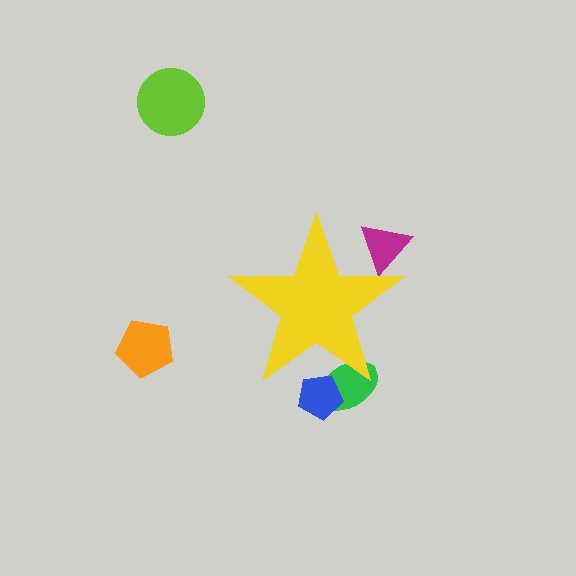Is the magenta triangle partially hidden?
Yes, the magenta triangle is partially hidden behind the yellow star.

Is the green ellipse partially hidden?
Yes, the green ellipse is partially hidden behind the yellow star.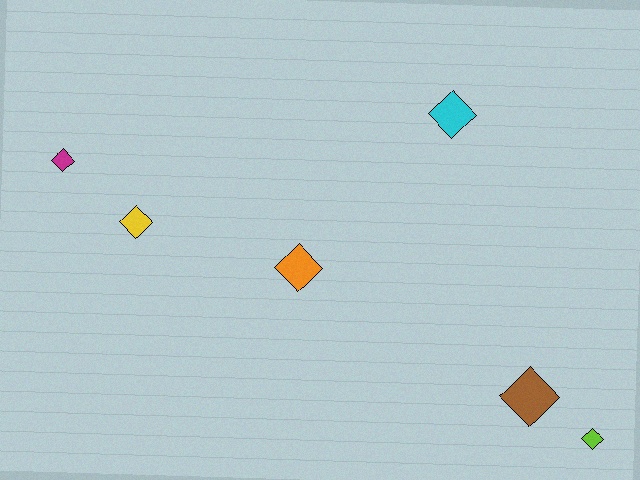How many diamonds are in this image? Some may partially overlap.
There are 6 diamonds.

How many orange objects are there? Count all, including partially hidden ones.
There is 1 orange object.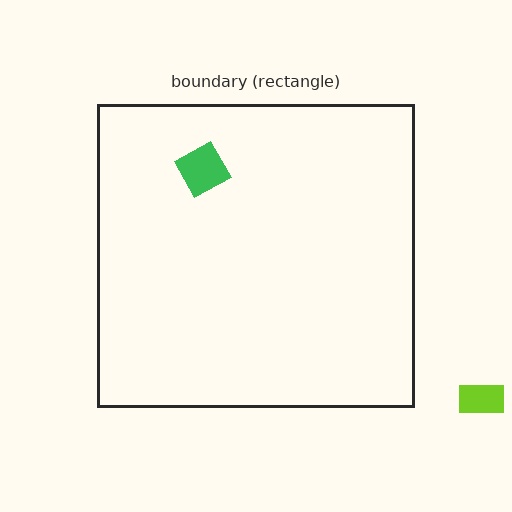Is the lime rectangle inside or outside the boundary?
Outside.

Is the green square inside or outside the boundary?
Inside.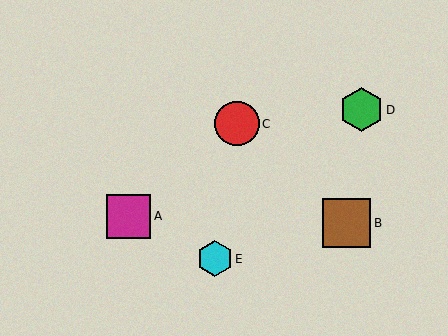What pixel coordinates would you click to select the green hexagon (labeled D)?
Click at (361, 110) to select the green hexagon D.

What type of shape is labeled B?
Shape B is a brown square.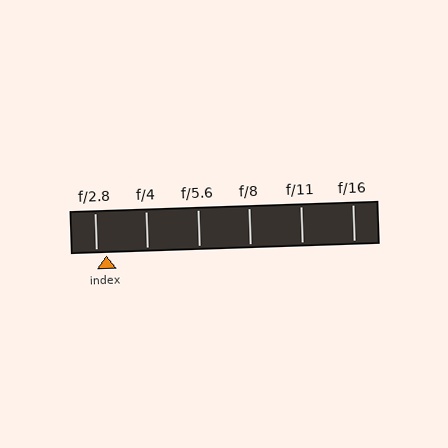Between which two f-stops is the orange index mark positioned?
The index mark is between f/2.8 and f/4.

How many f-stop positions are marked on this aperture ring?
There are 6 f-stop positions marked.